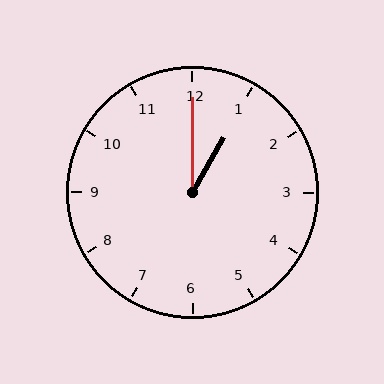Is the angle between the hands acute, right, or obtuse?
It is acute.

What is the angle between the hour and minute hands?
Approximately 30 degrees.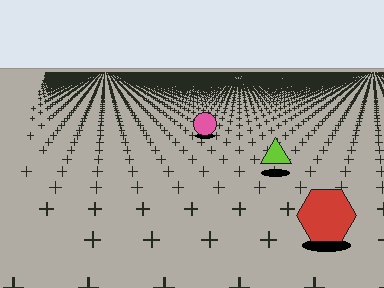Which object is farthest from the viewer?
The pink circle is farthest from the viewer. It appears smaller and the ground texture around it is denser.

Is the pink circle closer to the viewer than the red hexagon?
No. The red hexagon is closer — you can tell from the texture gradient: the ground texture is coarser near it.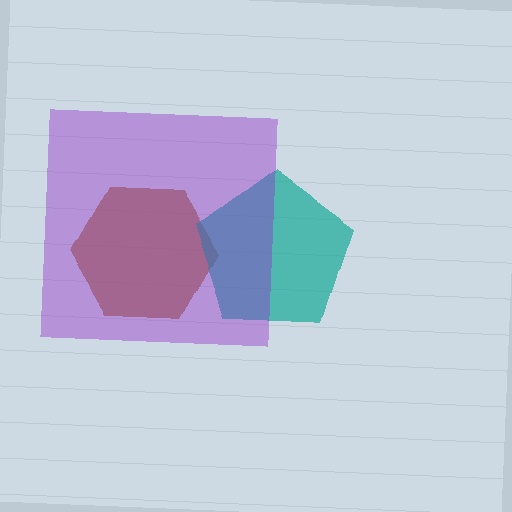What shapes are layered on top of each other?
The layered shapes are: a brown hexagon, a teal pentagon, a purple square.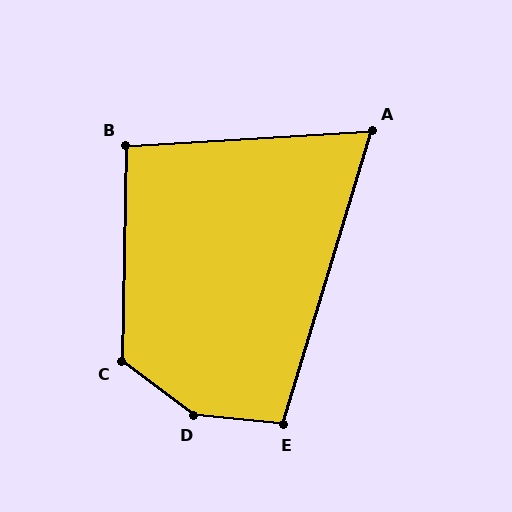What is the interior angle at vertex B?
Approximately 94 degrees (approximately right).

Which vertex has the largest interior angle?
D, at approximately 149 degrees.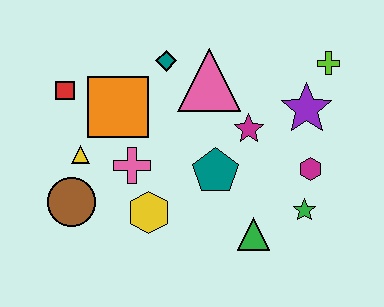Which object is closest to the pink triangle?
The teal diamond is closest to the pink triangle.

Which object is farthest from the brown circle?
The lime cross is farthest from the brown circle.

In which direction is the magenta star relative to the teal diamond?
The magenta star is to the right of the teal diamond.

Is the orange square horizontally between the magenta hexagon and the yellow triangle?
Yes